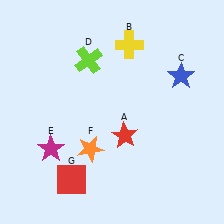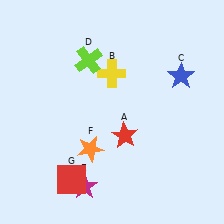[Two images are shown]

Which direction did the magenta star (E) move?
The magenta star (E) moved down.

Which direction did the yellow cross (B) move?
The yellow cross (B) moved down.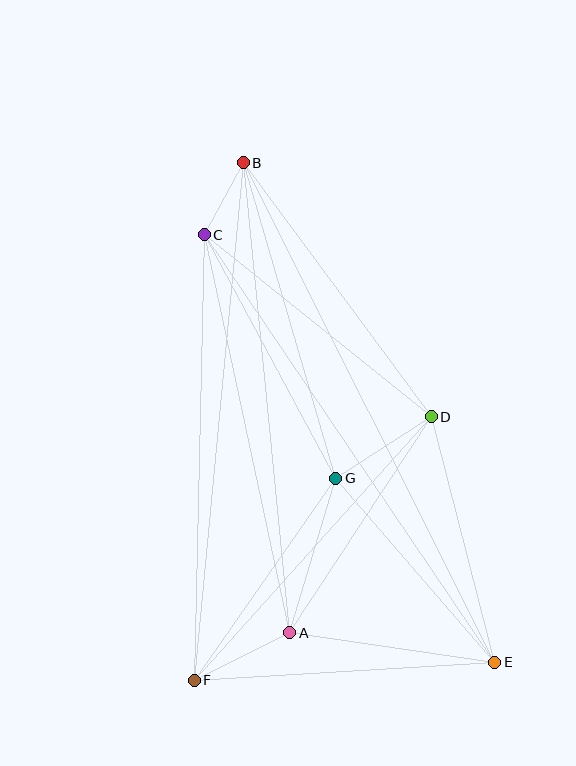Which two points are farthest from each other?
Points B and E are farthest from each other.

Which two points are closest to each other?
Points B and C are closest to each other.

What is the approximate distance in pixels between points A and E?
The distance between A and E is approximately 208 pixels.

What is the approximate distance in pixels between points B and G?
The distance between B and G is approximately 329 pixels.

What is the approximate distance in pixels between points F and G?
The distance between F and G is approximately 247 pixels.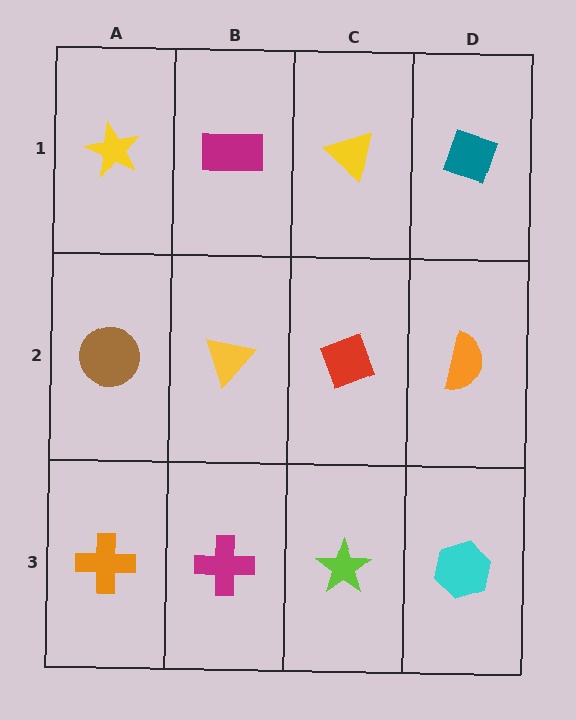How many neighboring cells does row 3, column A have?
2.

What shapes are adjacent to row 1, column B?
A yellow triangle (row 2, column B), a yellow star (row 1, column A), a yellow triangle (row 1, column C).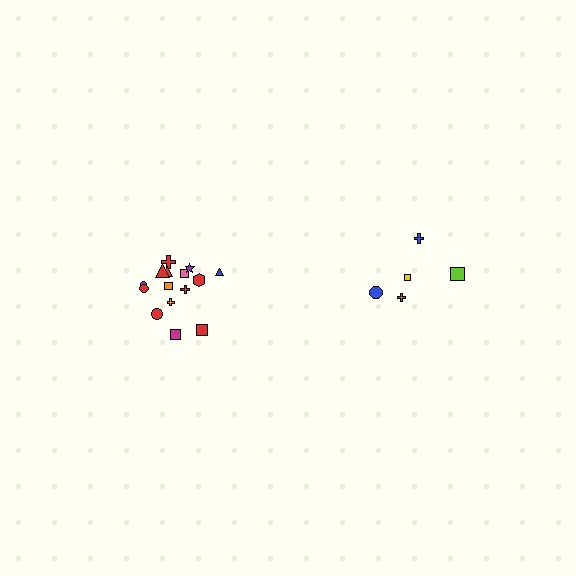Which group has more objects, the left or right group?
The left group.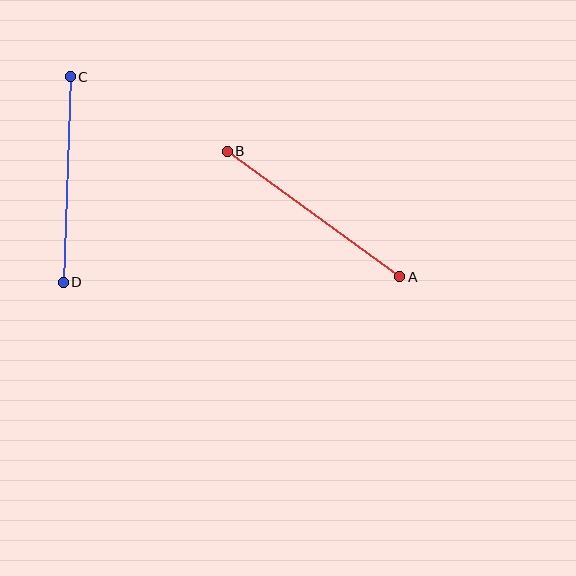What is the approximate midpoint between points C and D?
The midpoint is at approximately (67, 179) pixels.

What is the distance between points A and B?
The distance is approximately 213 pixels.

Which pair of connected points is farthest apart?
Points A and B are farthest apart.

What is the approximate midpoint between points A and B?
The midpoint is at approximately (313, 214) pixels.